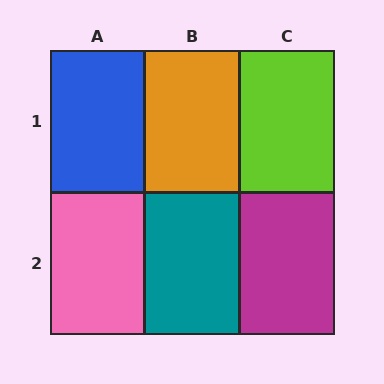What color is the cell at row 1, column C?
Lime.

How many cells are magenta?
1 cell is magenta.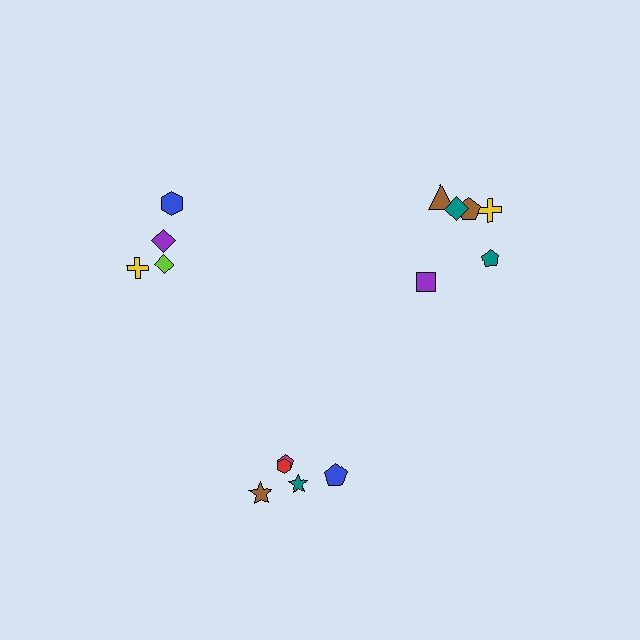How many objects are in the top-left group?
There are 4 objects.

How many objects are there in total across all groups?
There are 15 objects.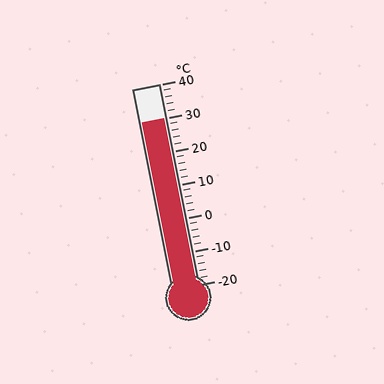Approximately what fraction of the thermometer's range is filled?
The thermometer is filled to approximately 85% of its range.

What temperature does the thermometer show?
The thermometer shows approximately 30°C.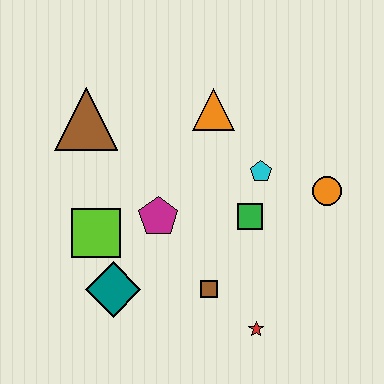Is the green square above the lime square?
Yes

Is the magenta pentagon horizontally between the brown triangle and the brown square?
Yes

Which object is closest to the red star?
The brown square is closest to the red star.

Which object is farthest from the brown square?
The brown triangle is farthest from the brown square.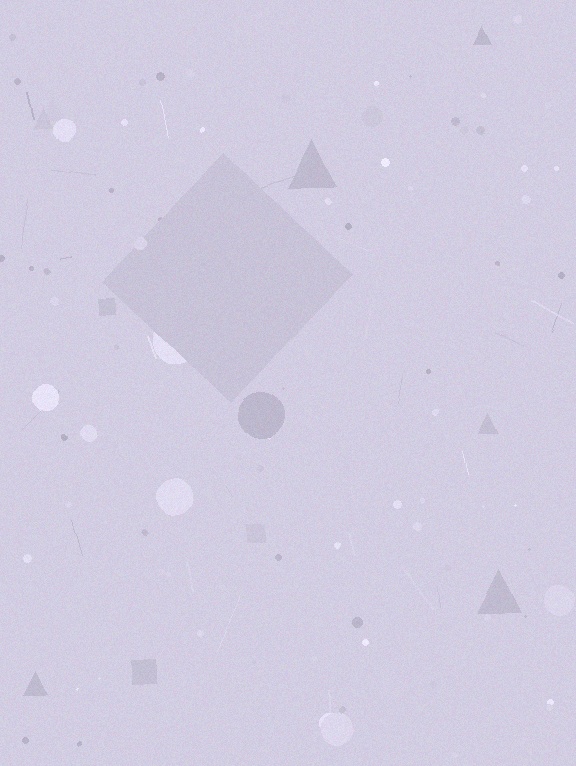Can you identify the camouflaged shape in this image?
The camouflaged shape is a diamond.